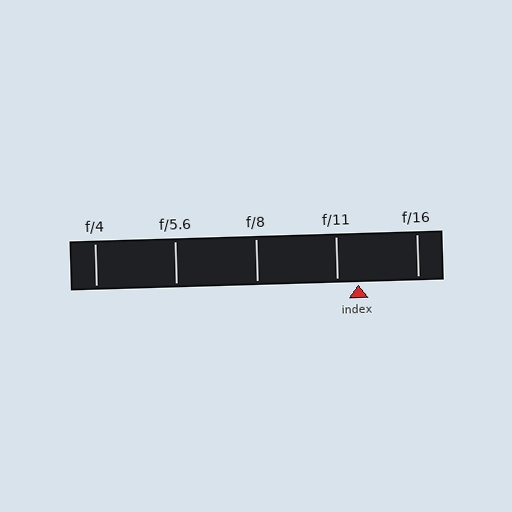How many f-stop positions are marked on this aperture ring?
There are 5 f-stop positions marked.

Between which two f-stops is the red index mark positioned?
The index mark is between f/11 and f/16.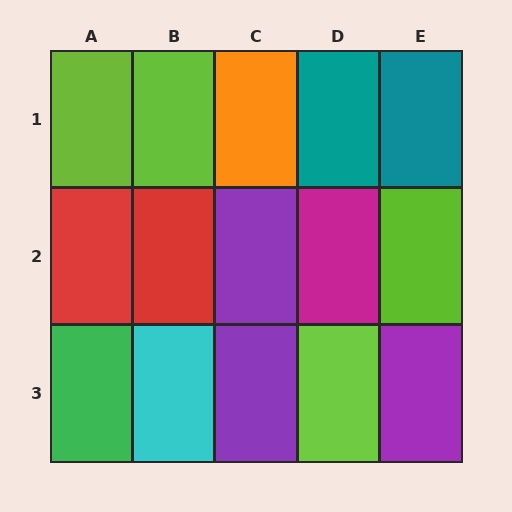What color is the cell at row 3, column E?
Purple.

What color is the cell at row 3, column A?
Green.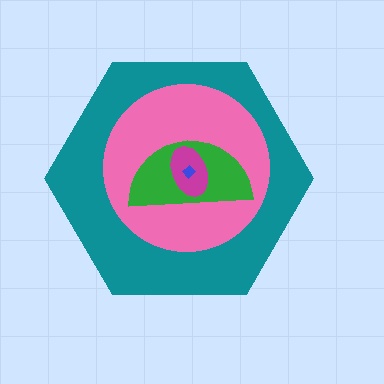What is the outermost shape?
The teal hexagon.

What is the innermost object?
The blue diamond.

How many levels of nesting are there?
5.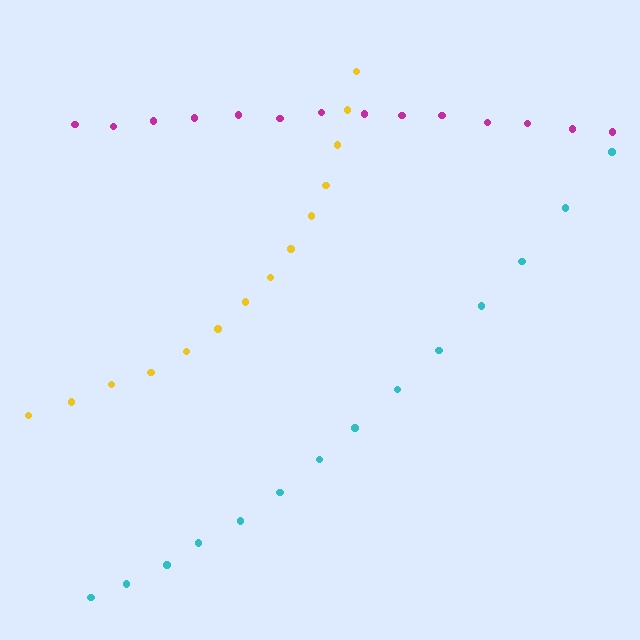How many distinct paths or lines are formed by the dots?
There are 3 distinct paths.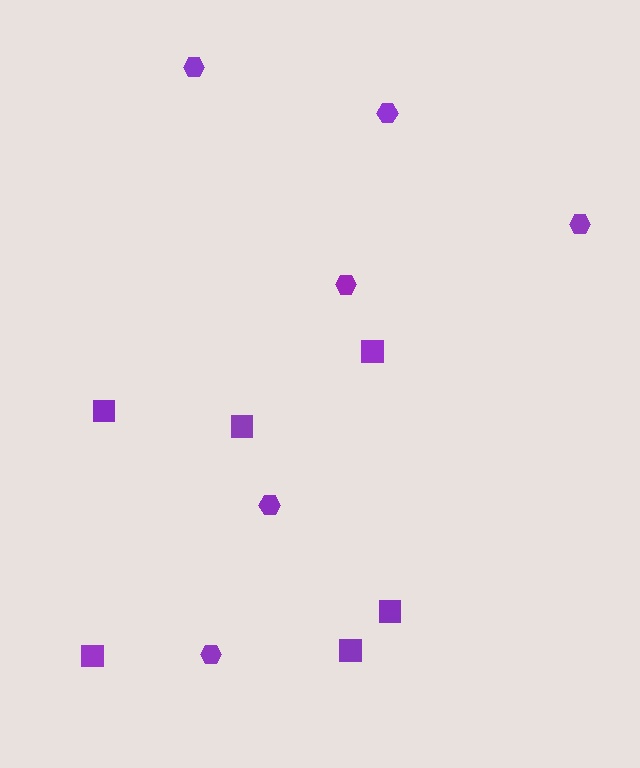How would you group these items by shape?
There are 2 groups: one group of squares (6) and one group of hexagons (6).